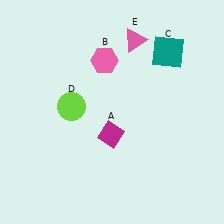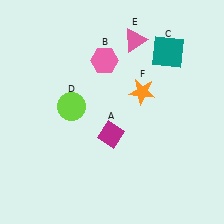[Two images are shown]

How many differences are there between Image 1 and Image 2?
There is 1 difference between the two images.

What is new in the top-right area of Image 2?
An orange star (F) was added in the top-right area of Image 2.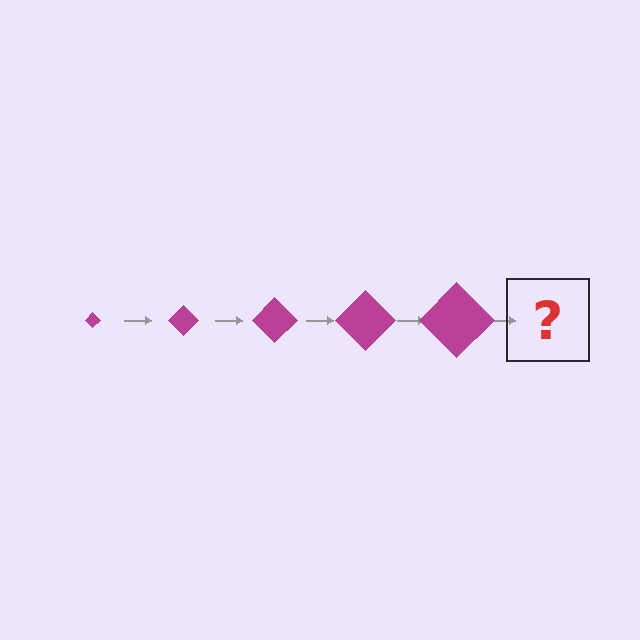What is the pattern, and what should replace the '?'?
The pattern is that the diamond gets progressively larger each step. The '?' should be a magenta diamond, larger than the previous one.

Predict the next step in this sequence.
The next step is a magenta diamond, larger than the previous one.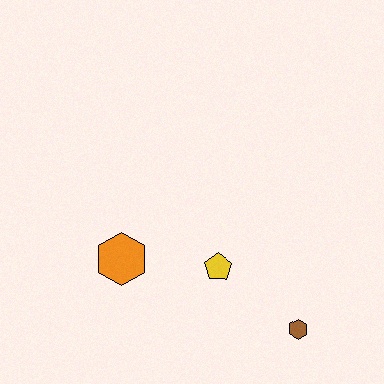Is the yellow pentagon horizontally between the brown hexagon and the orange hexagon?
Yes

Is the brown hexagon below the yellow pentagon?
Yes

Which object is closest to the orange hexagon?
The yellow pentagon is closest to the orange hexagon.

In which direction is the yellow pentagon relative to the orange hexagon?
The yellow pentagon is to the right of the orange hexagon.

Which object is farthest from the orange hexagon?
The brown hexagon is farthest from the orange hexagon.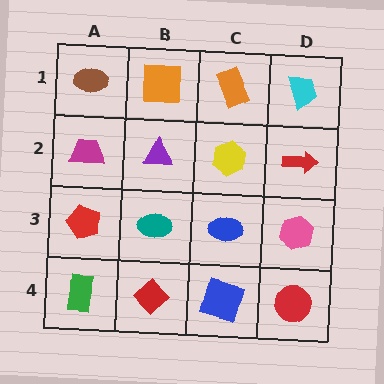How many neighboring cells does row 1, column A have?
2.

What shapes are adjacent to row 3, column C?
A yellow hexagon (row 2, column C), a blue square (row 4, column C), a teal ellipse (row 3, column B), a pink hexagon (row 3, column D).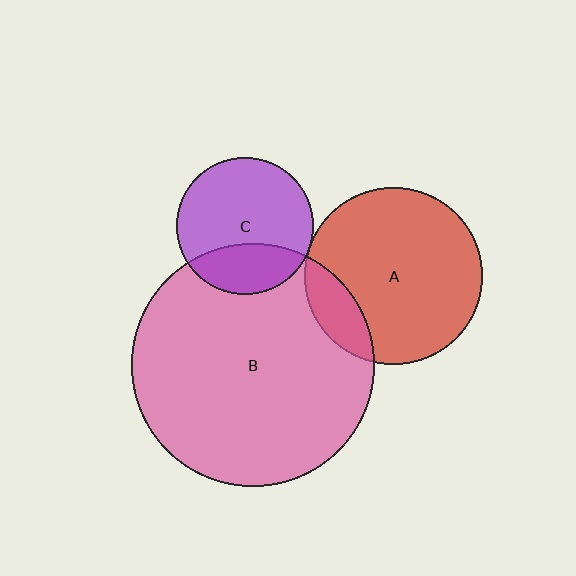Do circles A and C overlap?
Yes.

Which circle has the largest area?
Circle B (pink).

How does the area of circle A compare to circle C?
Approximately 1.7 times.